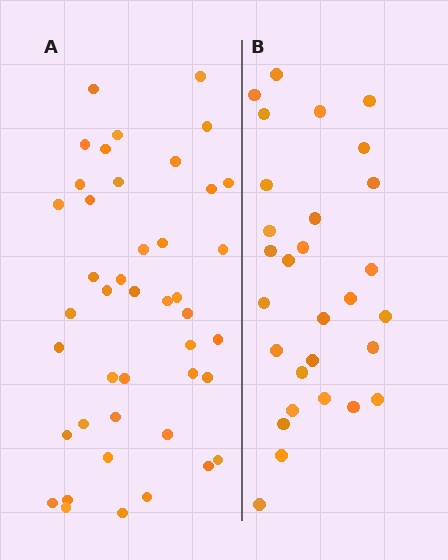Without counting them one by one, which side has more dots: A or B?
Region A (the left region) has more dots.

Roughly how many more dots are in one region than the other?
Region A has approximately 15 more dots than region B.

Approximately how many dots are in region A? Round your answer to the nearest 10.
About 40 dots. (The exact count is 43, which rounds to 40.)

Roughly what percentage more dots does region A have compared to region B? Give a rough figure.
About 50% more.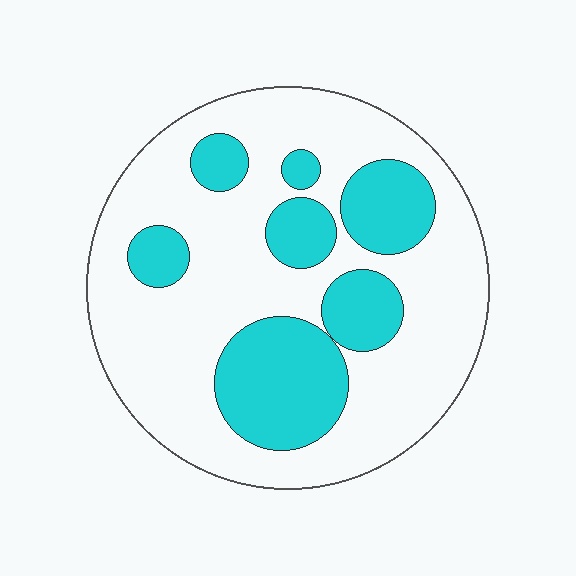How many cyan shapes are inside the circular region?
7.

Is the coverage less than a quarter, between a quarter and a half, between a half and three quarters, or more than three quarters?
Between a quarter and a half.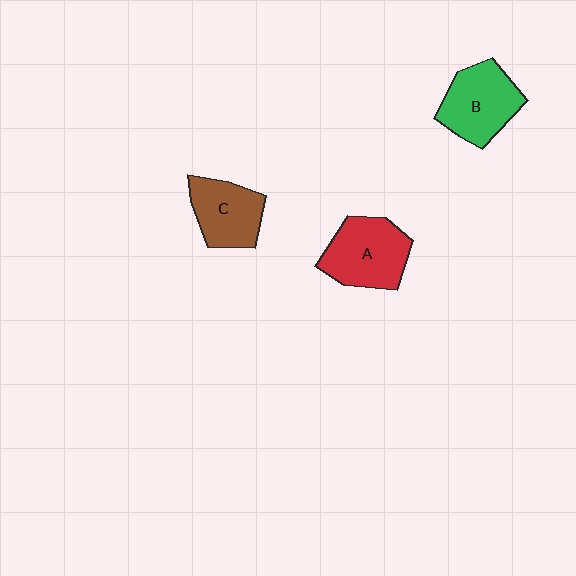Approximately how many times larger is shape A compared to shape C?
Approximately 1.2 times.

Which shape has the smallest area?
Shape C (brown).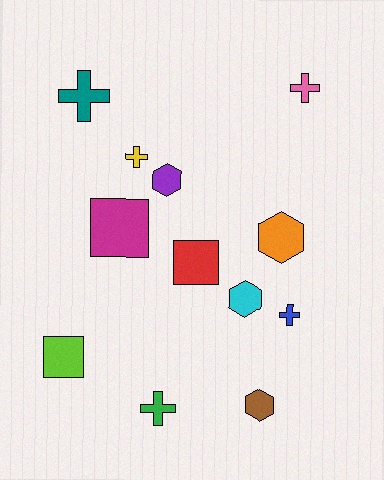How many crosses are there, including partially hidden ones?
There are 5 crosses.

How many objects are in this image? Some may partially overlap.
There are 12 objects.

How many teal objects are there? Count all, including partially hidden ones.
There is 1 teal object.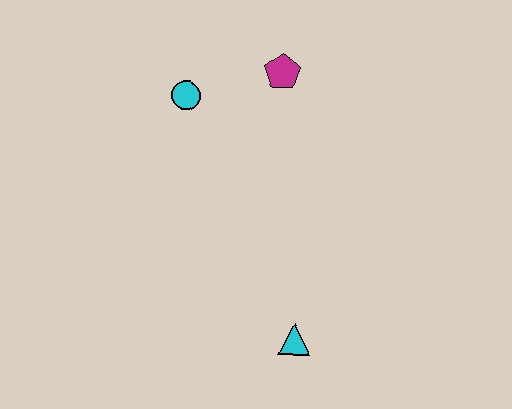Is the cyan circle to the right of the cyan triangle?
No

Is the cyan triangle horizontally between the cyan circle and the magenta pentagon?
No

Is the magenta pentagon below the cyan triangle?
No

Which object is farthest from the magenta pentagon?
The cyan triangle is farthest from the magenta pentagon.